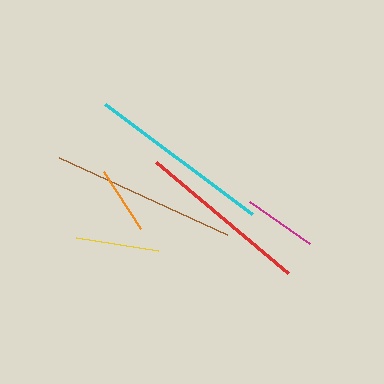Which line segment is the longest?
The brown line is the longest at approximately 185 pixels.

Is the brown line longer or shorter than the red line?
The brown line is longer than the red line.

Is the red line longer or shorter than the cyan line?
The cyan line is longer than the red line.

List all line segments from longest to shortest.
From longest to shortest: brown, cyan, red, yellow, magenta, orange.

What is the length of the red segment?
The red segment is approximately 173 pixels long.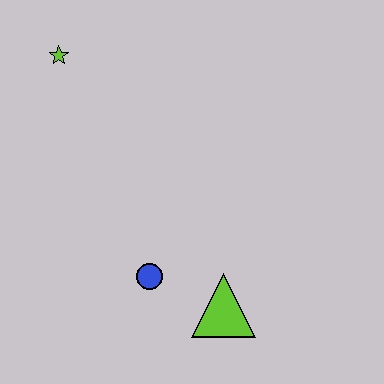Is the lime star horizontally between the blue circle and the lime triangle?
No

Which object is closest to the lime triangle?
The blue circle is closest to the lime triangle.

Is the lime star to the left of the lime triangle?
Yes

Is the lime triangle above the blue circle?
No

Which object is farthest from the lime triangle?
The lime star is farthest from the lime triangle.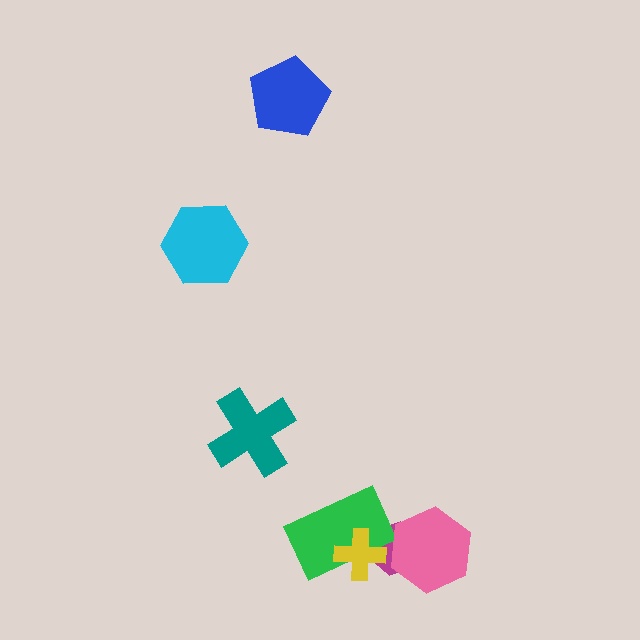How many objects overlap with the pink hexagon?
1 object overlaps with the pink hexagon.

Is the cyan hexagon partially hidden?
No, no other shape covers it.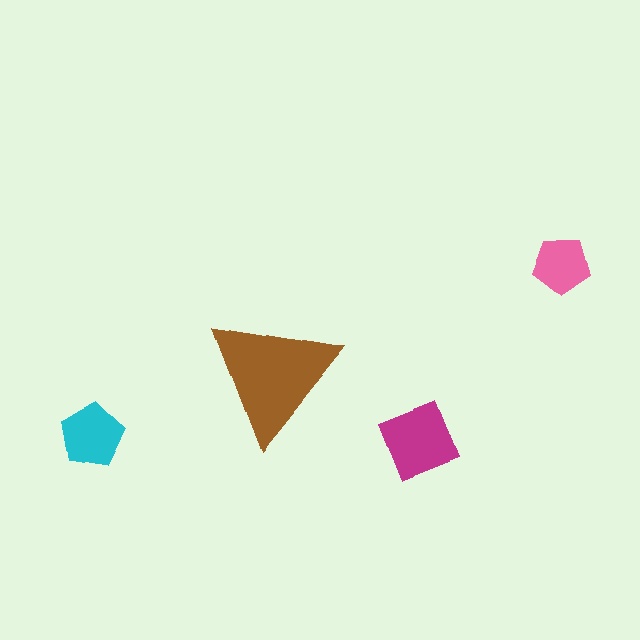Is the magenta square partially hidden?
No, the magenta square is fully visible.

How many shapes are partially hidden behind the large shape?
0 shapes are partially hidden.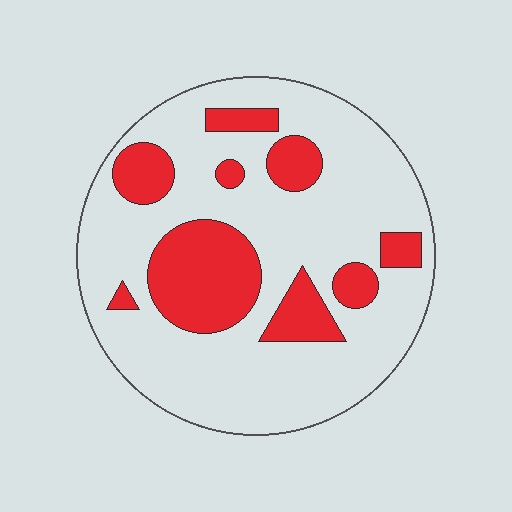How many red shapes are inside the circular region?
9.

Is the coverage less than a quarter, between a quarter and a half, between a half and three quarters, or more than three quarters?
Between a quarter and a half.